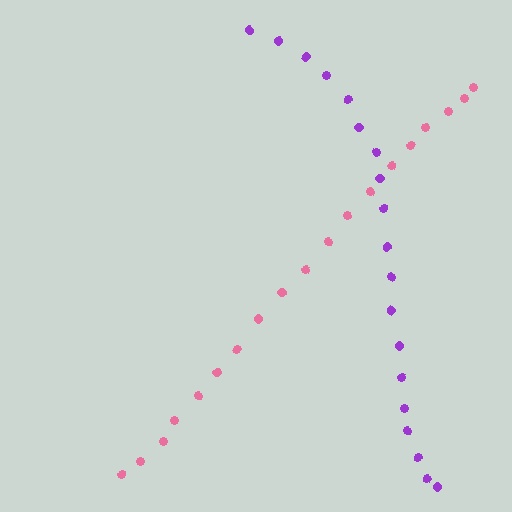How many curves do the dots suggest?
There are 2 distinct paths.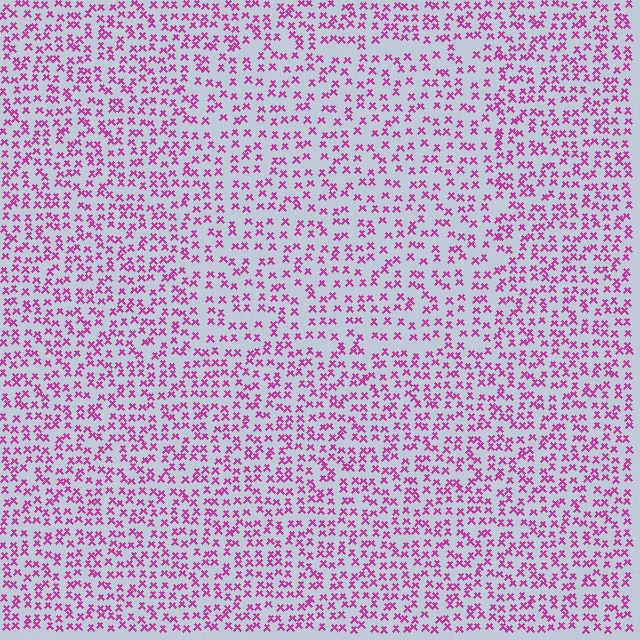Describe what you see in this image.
The image contains small magenta elements arranged at two different densities. A rectangle-shaped region is visible where the elements are less densely packed than the surrounding area.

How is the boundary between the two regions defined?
The boundary is defined by a change in element density (approximately 1.4x ratio). All elements are the same color, size, and shape.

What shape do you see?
I see a rectangle.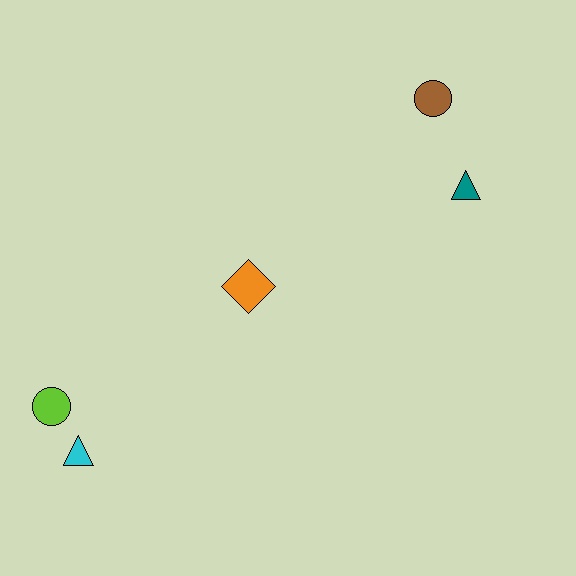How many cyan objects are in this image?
There is 1 cyan object.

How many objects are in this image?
There are 5 objects.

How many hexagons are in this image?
There are no hexagons.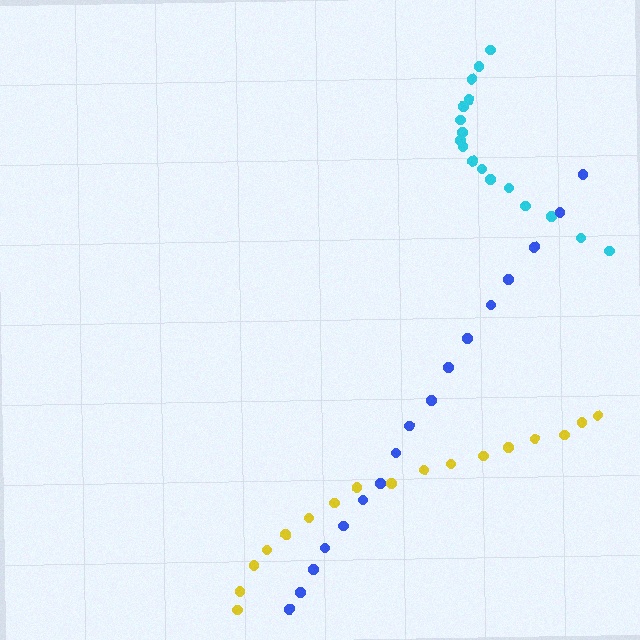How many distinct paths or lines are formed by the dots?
There are 3 distinct paths.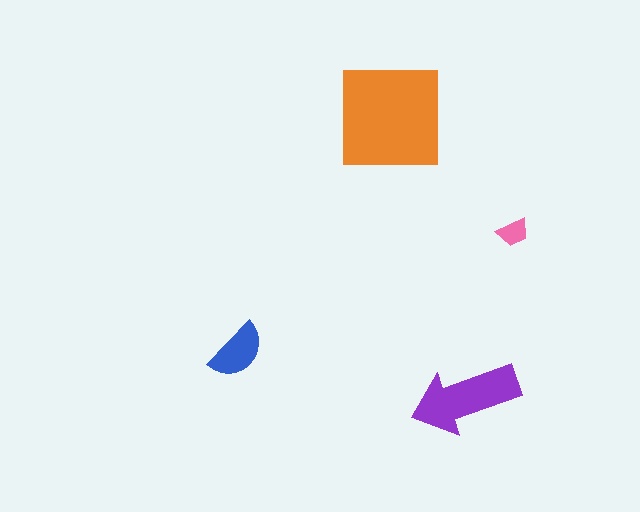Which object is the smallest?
The pink trapezoid.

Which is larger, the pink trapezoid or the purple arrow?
The purple arrow.